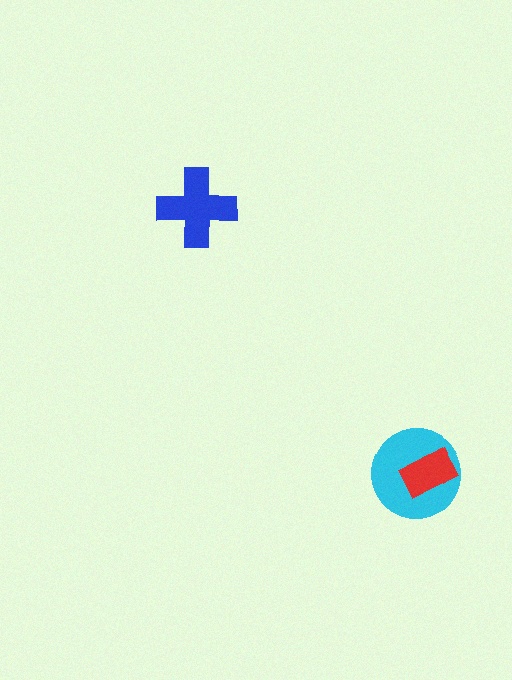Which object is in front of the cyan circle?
The red rectangle is in front of the cyan circle.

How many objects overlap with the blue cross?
0 objects overlap with the blue cross.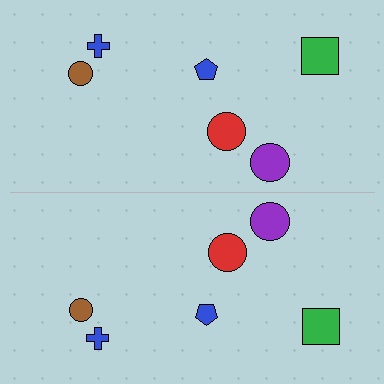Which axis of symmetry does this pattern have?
The pattern has a horizontal axis of symmetry running through the center of the image.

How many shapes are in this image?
There are 12 shapes in this image.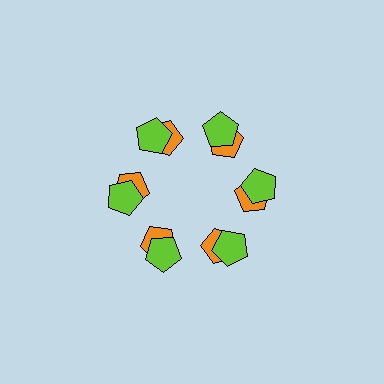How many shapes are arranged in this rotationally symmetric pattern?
There are 12 shapes, arranged in 6 groups of 2.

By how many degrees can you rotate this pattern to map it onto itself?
The pattern maps onto itself every 60 degrees of rotation.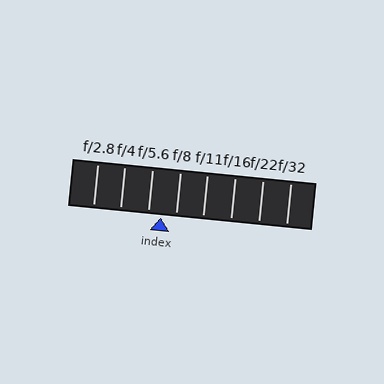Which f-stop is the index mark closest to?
The index mark is closest to f/5.6.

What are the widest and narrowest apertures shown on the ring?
The widest aperture shown is f/2.8 and the narrowest is f/32.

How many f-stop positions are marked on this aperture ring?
There are 8 f-stop positions marked.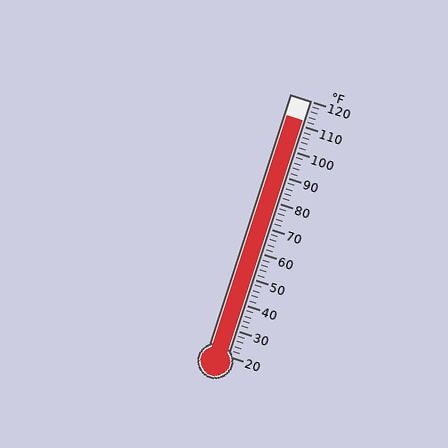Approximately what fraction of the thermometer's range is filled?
The thermometer is filled to approximately 90% of its range.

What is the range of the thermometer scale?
The thermometer scale ranges from 20°F to 120°F.